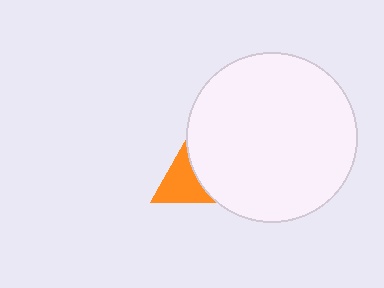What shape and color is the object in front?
The object in front is a white circle.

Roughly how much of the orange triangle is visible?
A small part of it is visible (roughly 44%).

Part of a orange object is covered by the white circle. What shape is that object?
It is a triangle.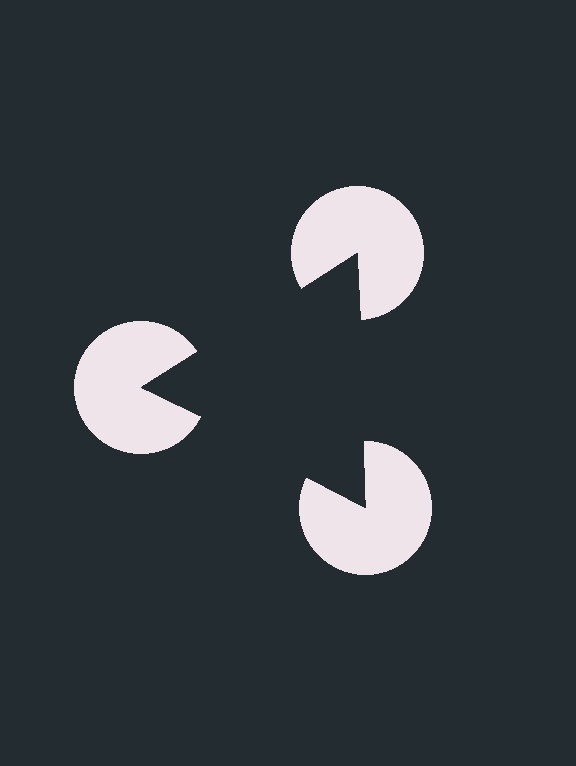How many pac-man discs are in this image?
There are 3 — one at each vertex of the illusory triangle.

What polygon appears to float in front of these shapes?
An illusory triangle — its edges are inferred from the aligned wedge cuts in the pac-man discs, not physically drawn.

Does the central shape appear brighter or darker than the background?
It typically appears slightly darker than the background, even though no actual brightness change is drawn.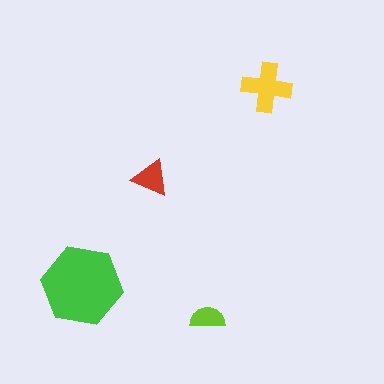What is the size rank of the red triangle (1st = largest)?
3rd.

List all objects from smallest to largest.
The lime semicircle, the red triangle, the yellow cross, the green hexagon.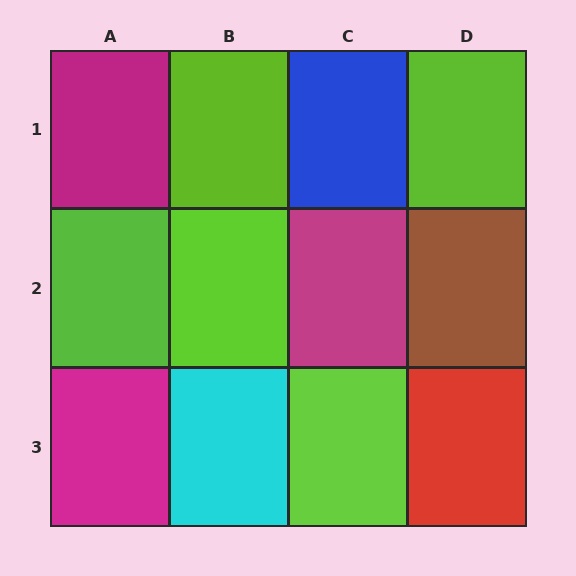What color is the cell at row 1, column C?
Blue.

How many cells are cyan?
1 cell is cyan.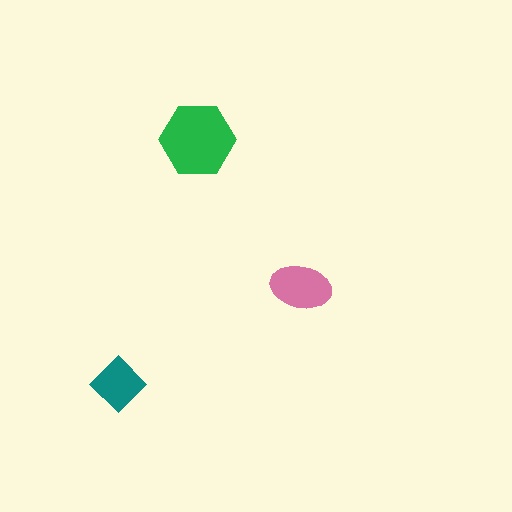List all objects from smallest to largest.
The teal diamond, the pink ellipse, the green hexagon.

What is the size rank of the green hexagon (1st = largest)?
1st.